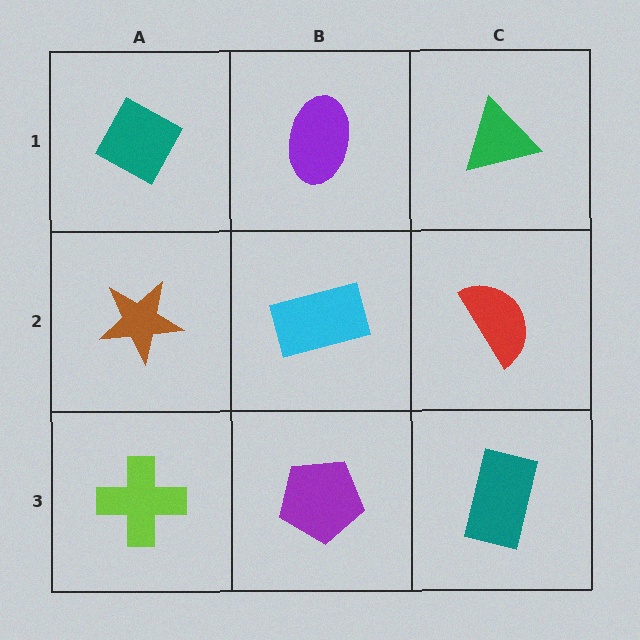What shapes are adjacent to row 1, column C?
A red semicircle (row 2, column C), a purple ellipse (row 1, column B).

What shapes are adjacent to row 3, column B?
A cyan rectangle (row 2, column B), a lime cross (row 3, column A), a teal rectangle (row 3, column C).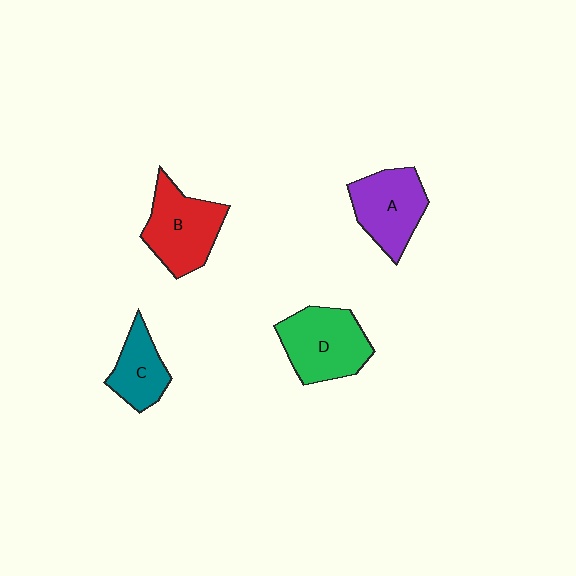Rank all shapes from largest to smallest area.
From largest to smallest: D (green), B (red), A (purple), C (teal).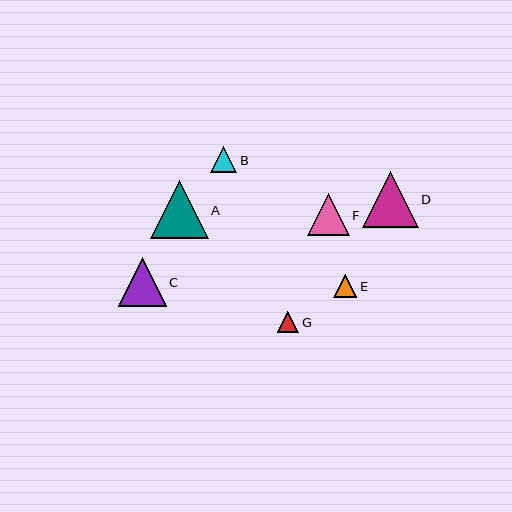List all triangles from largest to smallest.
From largest to smallest: A, D, C, F, B, E, G.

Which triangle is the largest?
Triangle A is the largest with a size of approximately 58 pixels.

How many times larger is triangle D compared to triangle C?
Triangle D is approximately 1.2 times the size of triangle C.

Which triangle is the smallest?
Triangle G is the smallest with a size of approximately 21 pixels.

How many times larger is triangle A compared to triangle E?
Triangle A is approximately 2.5 times the size of triangle E.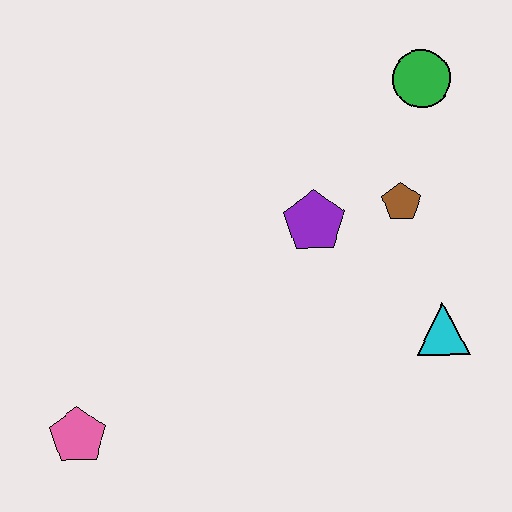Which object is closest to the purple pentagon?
The brown pentagon is closest to the purple pentagon.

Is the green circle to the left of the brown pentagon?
No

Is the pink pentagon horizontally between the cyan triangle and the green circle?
No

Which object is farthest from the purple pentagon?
The pink pentagon is farthest from the purple pentagon.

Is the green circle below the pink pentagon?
No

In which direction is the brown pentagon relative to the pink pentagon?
The brown pentagon is to the right of the pink pentagon.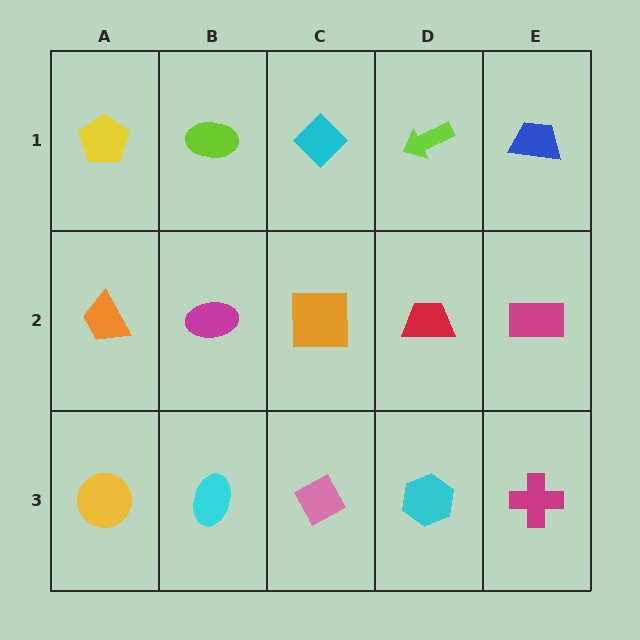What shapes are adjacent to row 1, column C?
An orange square (row 2, column C), a lime ellipse (row 1, column B), a lime arrow (row 1, column D).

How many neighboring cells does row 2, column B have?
4.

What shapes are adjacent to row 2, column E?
A blue trapezoid (row 1, column E), a magenta cross (row 3, column E), a red trapezoid (row 2, column D).